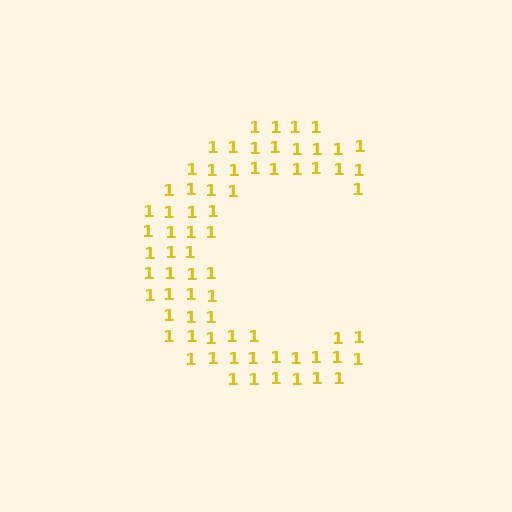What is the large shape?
The large shape is the letter C.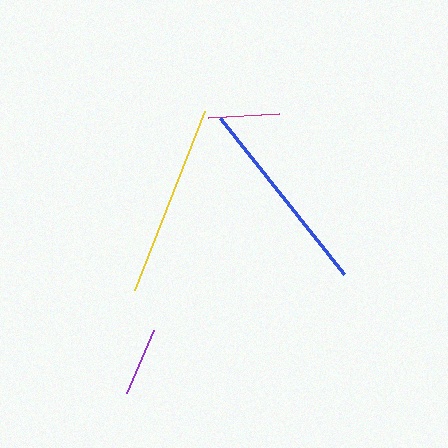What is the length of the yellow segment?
The yellow segment is approximately 192 pixels long.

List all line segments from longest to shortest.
From longest to shortest: blue, yellow, magenta, purple.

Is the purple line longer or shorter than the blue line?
The blue line is longer than the purple line.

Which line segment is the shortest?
The purple line is the shortest at approximately 69 pixels.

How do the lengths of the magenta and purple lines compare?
The magenta and purple lines are approximately the same length.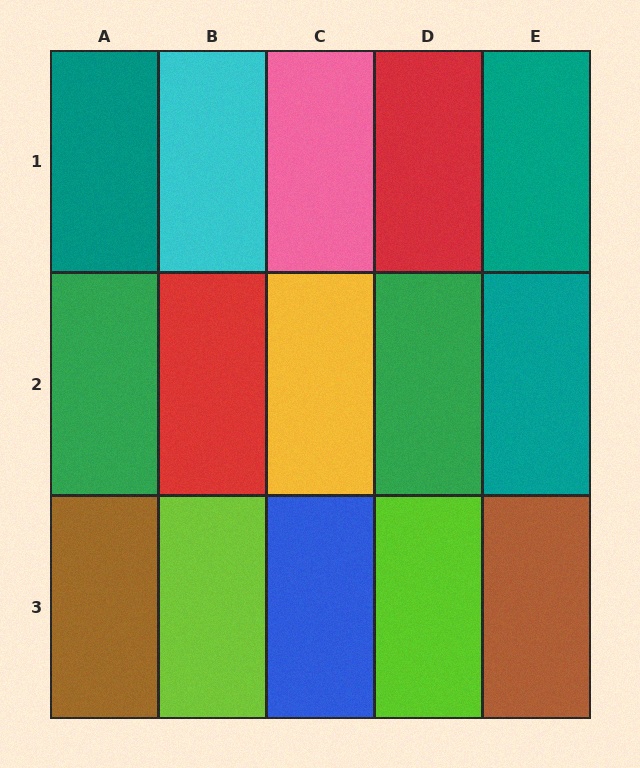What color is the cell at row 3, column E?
Brown.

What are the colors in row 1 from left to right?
Teal, cyan, pink, red, teal.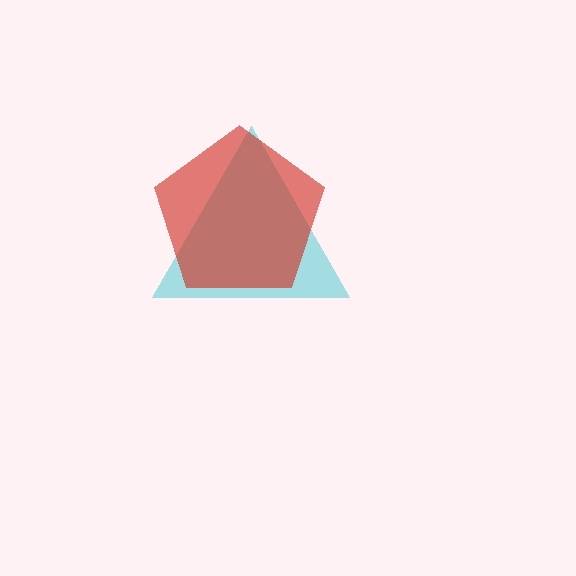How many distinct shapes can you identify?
There are 2 distinct shapes: a cyan triangle, a red pentagon.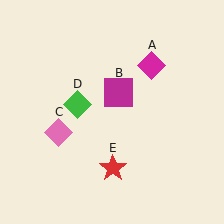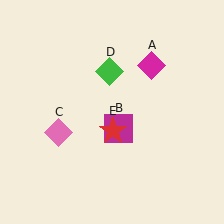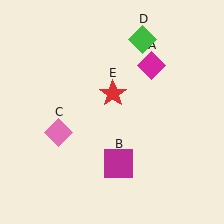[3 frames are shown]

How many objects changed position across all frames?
3 objects changed position: magenta square (object B), green diamond (object D), red star (object E).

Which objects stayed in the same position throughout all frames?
Magenta diamond (object A) and pink diamond (object C) remained stationary.